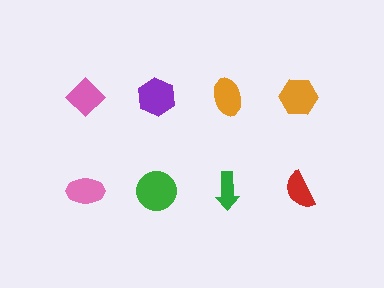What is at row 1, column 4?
An orange hexagon.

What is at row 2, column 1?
A pink ellipse.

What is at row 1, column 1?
A pink diamond.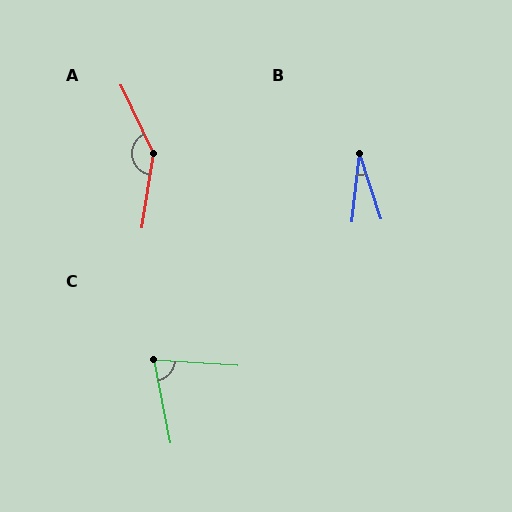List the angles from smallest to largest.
B (24°), C (75°), A (146°).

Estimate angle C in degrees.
Approximately 75 degrees.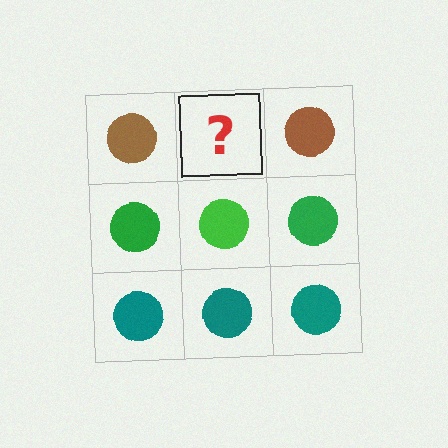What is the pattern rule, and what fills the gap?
The rule is that each row has a consistent color. The gap should be filled with a brown circle.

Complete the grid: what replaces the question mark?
The question mark should be replaced with a brown circle.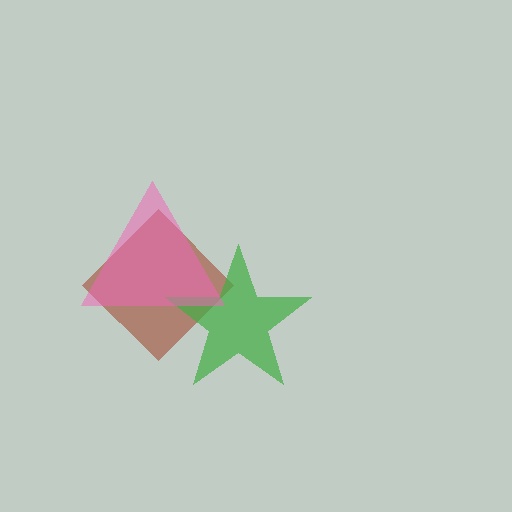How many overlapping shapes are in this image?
There are 3 overlapping shapes in the image.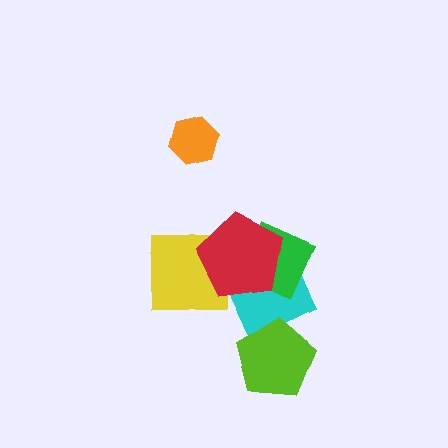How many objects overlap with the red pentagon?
3 objects overlap with the red pentagon.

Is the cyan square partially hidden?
Yes, it is partially covered by another shape.